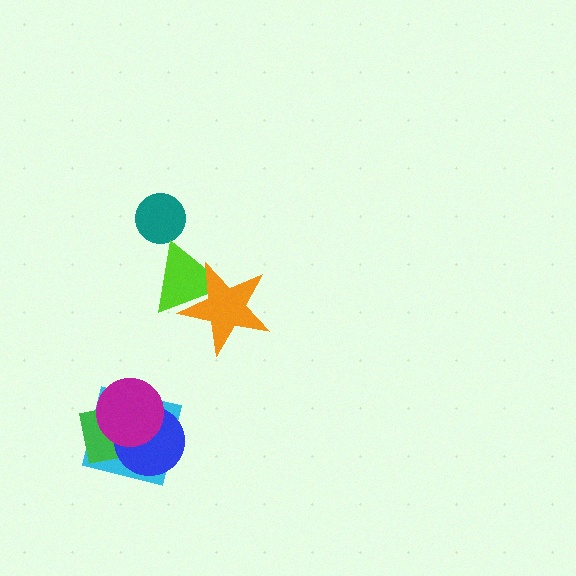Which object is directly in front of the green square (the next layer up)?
The blue circle is directly in front of the green square.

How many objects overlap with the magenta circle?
3 objects overlap with the magenta circle.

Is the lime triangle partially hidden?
Yes, it is partially covered by another shape.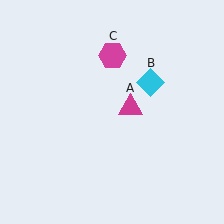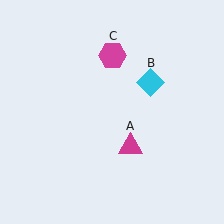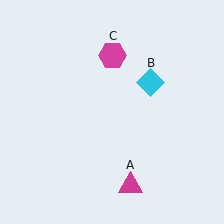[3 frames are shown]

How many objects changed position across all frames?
1 object changed position: magenta triangle (object A).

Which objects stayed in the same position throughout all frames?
Cyan diamond (object B) and magenta hexagon (object C) remained stationary.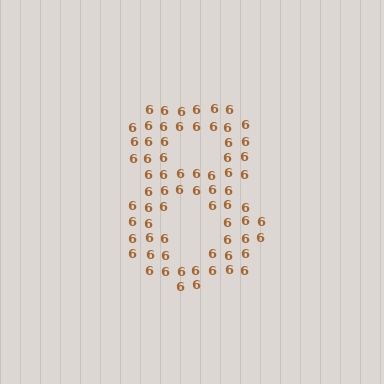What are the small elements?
The small elements are digit 6's.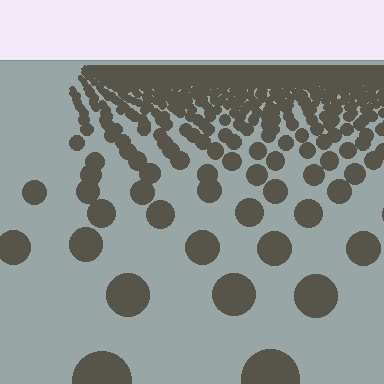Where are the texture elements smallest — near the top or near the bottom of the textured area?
Near the top.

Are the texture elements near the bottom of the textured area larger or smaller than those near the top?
Larger. Near the bottom, elements are closer to the viewer and appear at a bigger on-screen size.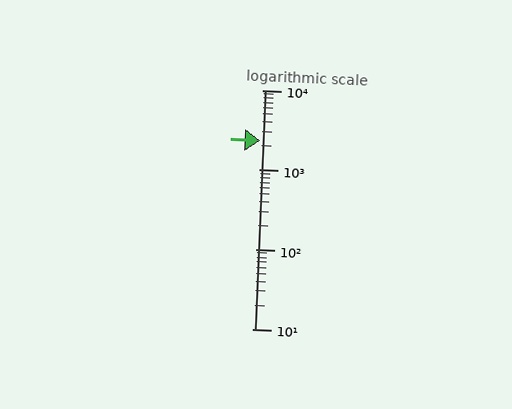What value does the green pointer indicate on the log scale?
The pointer indicates approximately 2300.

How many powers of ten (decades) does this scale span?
The scale spans 3 decades, from 10 to 10000.